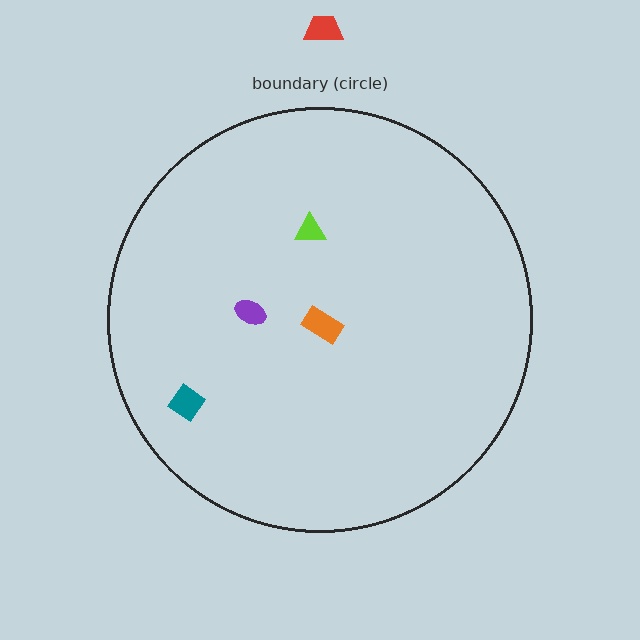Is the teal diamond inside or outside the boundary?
Inside.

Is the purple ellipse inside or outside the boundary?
Inside.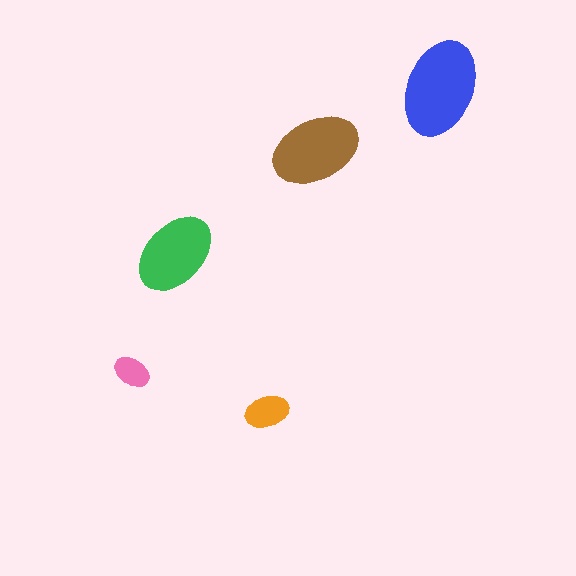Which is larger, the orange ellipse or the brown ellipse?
The brown one.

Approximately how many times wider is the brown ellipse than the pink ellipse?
About 2.5 times wider.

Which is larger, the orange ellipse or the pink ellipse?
The orange one.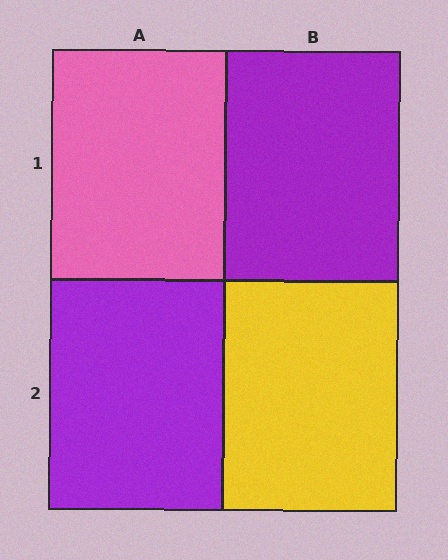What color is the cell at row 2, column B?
Yellow.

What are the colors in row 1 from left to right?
Pink, purple.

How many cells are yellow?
1 cell is yellow.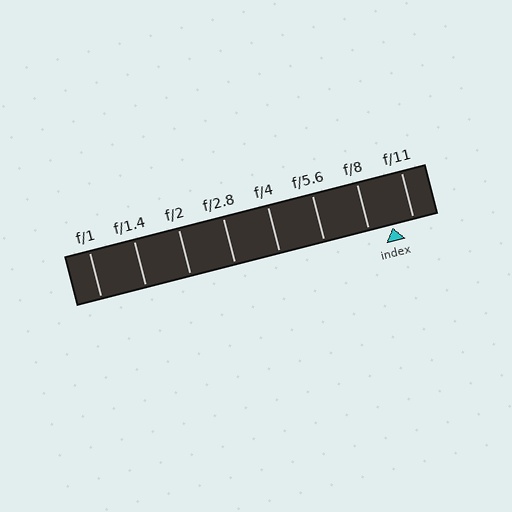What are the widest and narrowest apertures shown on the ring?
The widest aperture shown is f/1 and the narrowest is f/11.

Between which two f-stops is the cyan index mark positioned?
The index mark is between f/8 and f/11.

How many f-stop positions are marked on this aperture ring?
There are 8 f-stop positions marked.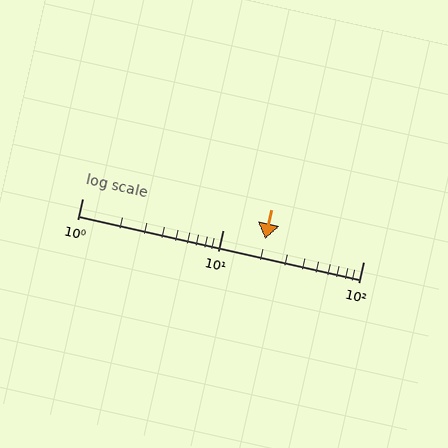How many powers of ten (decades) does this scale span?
The scale spans 2 decades, from 1 to 100.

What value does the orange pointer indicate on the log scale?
The pointer indicates approximately 20.